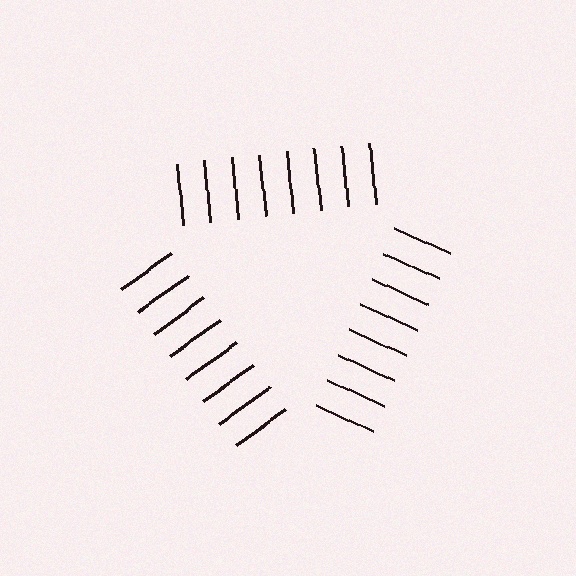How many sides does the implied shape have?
3 sides — the line-ends trace a triangle.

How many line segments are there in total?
24 — 8 along each of the 3 edges.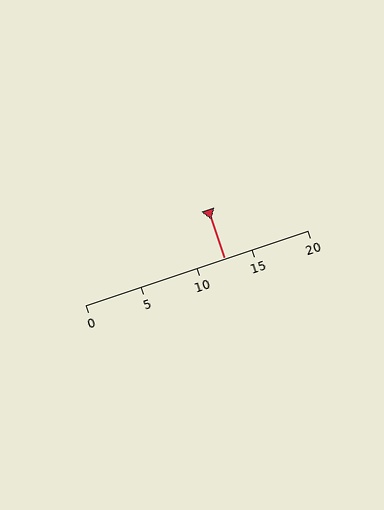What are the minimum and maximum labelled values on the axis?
The axis runs from 0 to 20.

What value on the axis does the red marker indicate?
The marker indicates approximately 12.5.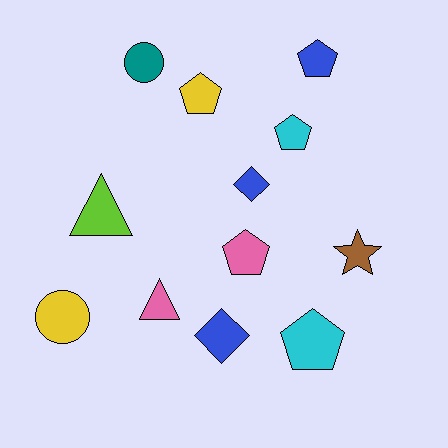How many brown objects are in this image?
There is 1 brown object.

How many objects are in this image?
There are 12 objects.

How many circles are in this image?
There are 2 circles.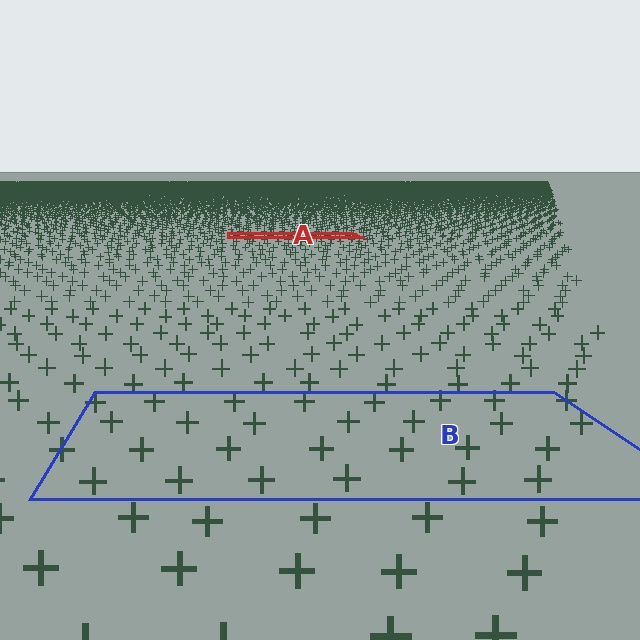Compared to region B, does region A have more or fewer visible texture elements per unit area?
Region A has more texture elements per unit area — they are packed more densely because it is farther away.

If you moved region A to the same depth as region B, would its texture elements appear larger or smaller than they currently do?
They would appear larger. At a closer depth, the same texture elements are projected at a bigger on-screen size.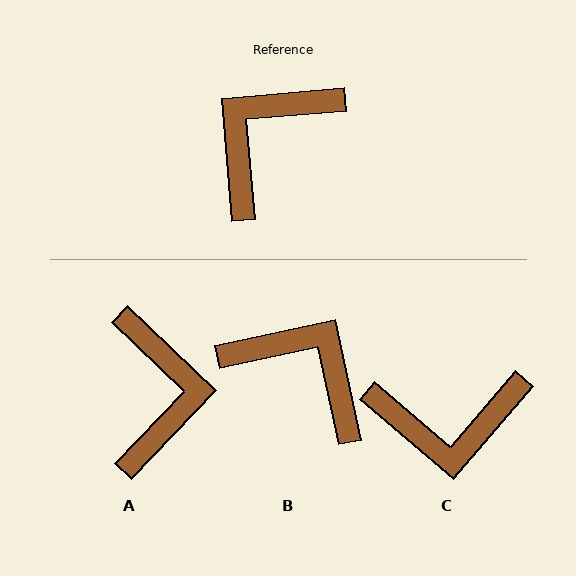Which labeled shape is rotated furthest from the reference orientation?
A, about 139 degrees away.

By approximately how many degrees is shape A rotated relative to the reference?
Approximately 139 degrees clockwise.